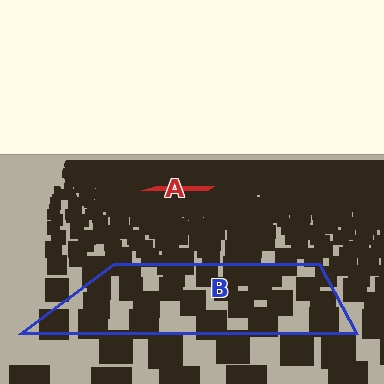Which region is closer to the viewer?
Region B is closer. The texture elements there are larger and more spread out.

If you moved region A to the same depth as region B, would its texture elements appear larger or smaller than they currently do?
They would appear larger. At a closer depth, the same texture elements are projected at a bigger on-screen size.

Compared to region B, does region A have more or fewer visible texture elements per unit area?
Region A has more texture elements per unit area — they are packed more densely because it is farther away.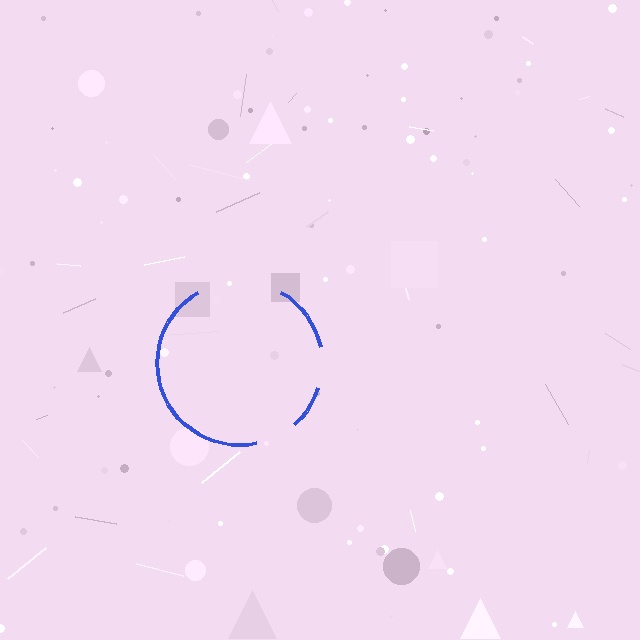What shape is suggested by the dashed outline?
The dashed outline suggests a circle.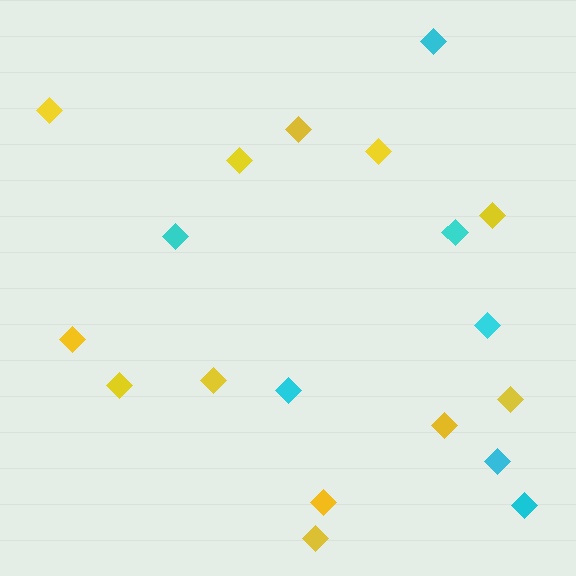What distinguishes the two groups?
There are 2 groups: one group of cyan diamonds (7) and one group of yellow diamonds (12).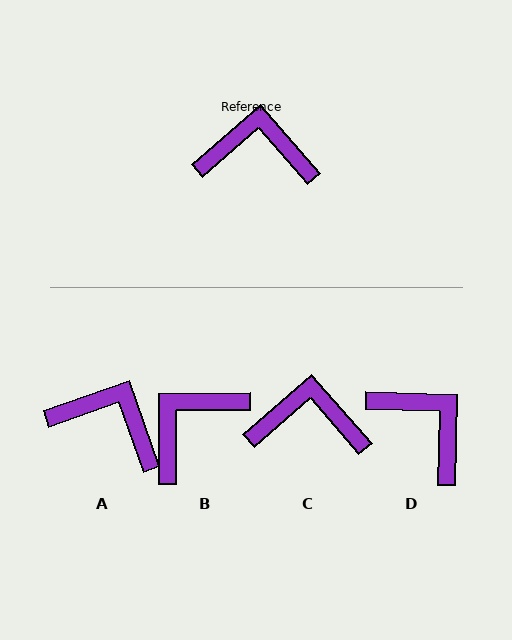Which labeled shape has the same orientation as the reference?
C.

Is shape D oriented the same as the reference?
No, it is off by about 42 degrees.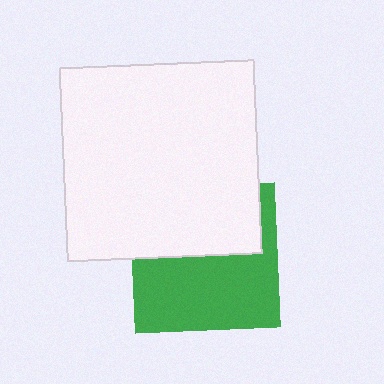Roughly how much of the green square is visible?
About half of it is visible (roughly 56%).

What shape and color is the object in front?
The object in front is a white rectangle.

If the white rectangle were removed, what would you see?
You would see the complete green square.